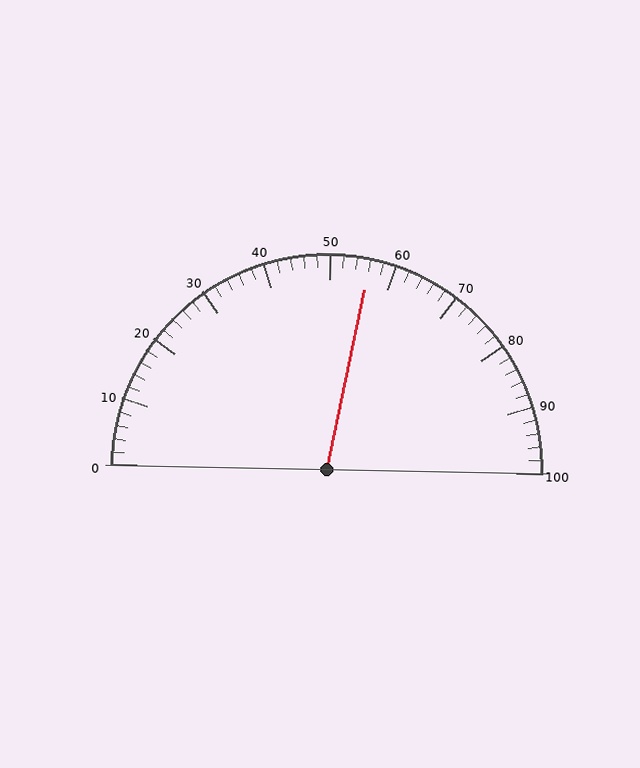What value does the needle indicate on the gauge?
The needle indicates approximately 56.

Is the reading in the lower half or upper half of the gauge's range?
The reading is in the upper half of the range (0 to 100).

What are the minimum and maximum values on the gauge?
The gauge ranges from 0 to 100.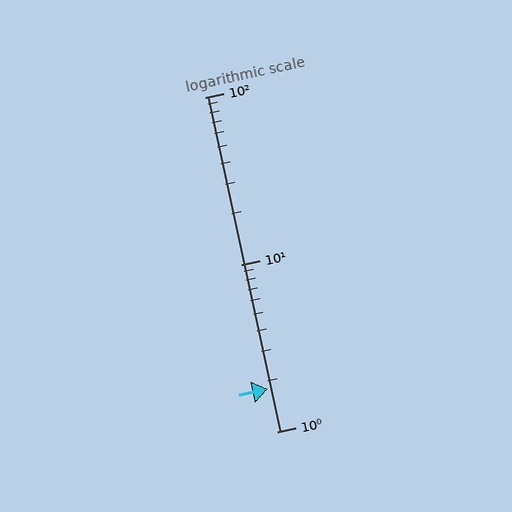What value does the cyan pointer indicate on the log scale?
The pointer indicates approximately 1.8.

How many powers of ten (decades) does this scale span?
The scale spans 2 decades, from 1 to 100.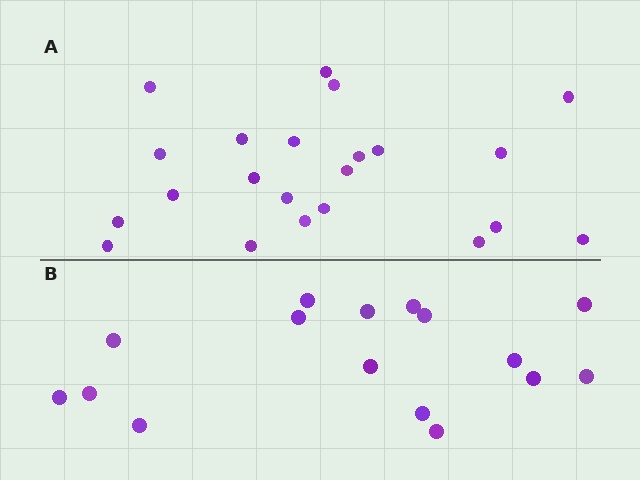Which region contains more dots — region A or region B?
Region A (the top region) has more dots.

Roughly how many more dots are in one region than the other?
Region A has about 6 more dots than region B.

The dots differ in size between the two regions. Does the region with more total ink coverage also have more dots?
No. Region B has more total ink coverage because its dots are larger, but region A actually contains more individual dots. Total area can be misleading — the number of items is what matters here.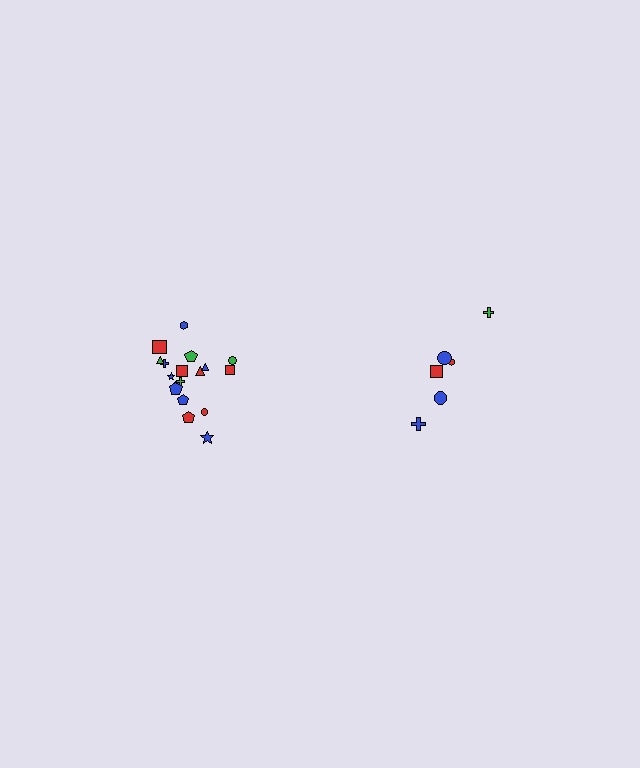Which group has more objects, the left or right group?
The left group.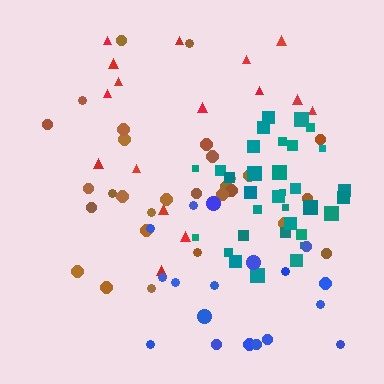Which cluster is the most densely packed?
Teal.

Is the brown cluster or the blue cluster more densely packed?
Brown.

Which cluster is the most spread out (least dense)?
Red.